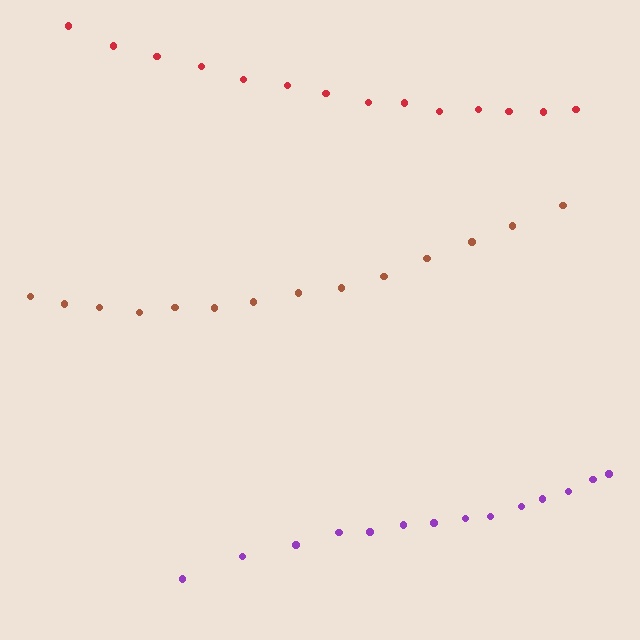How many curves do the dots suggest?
There are 3 distinct paths.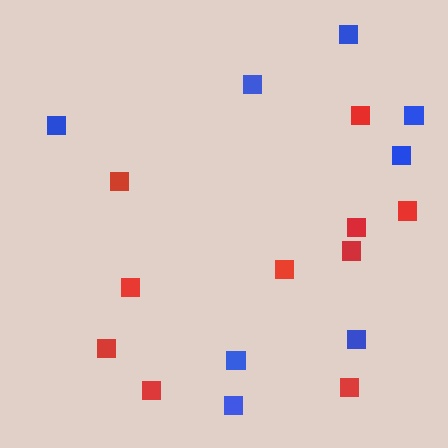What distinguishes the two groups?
There are 2 groups: one group of red squares (10) and one group of blue squares (8).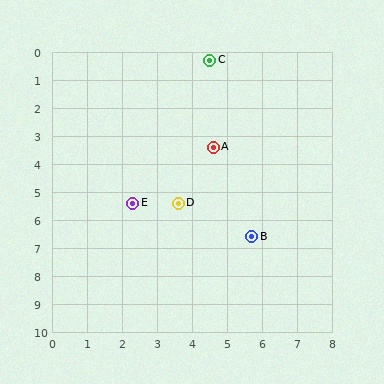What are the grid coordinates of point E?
Point E is at approximately (2.3, 5.4).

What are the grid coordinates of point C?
Point C is at approximately (4.5, 0.3).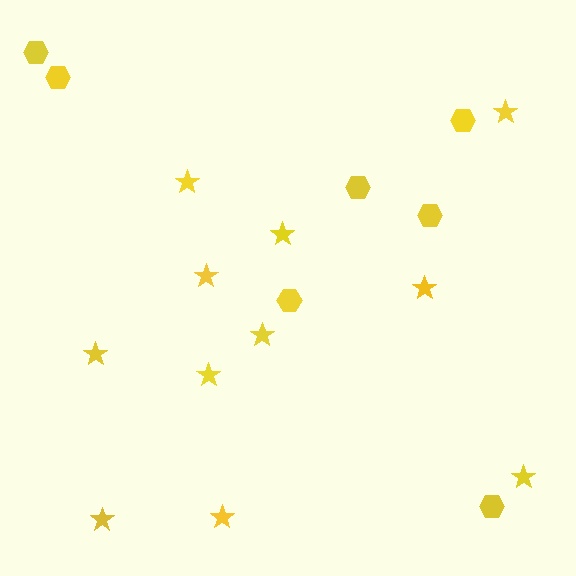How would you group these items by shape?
There are 2 groups: one group of stars (11) and one group of hexagons (7).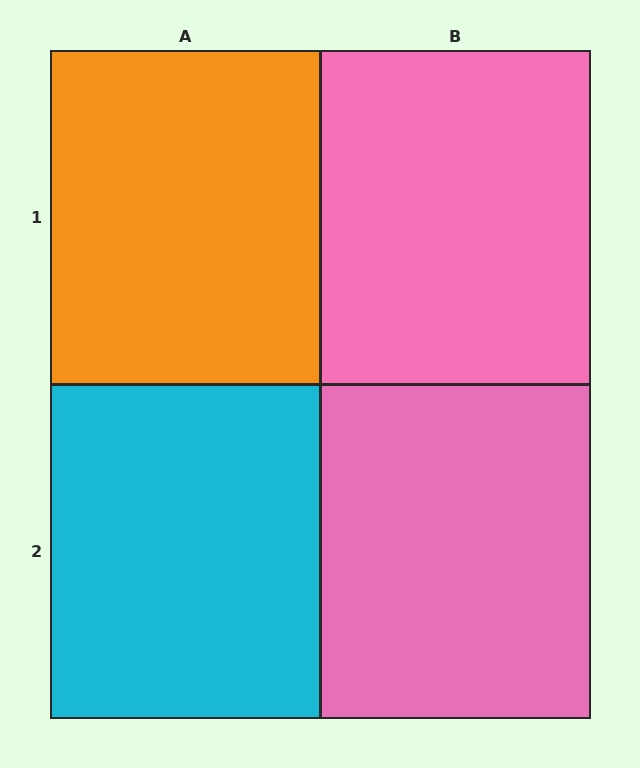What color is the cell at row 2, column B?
Pink.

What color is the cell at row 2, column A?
Cyan.